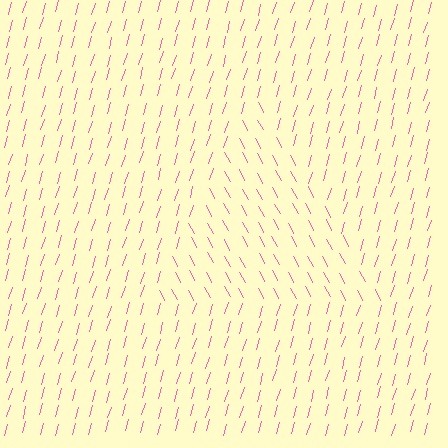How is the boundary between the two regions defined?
The boundary is defined purely by a change in line orientation (approximately 45 degrees difference). All lines are the same color and thickness.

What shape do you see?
I see a triangle.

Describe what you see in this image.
The image is filled with small pink line segments. A triangle region in the image has lines oriented differently from the surrounding lines, creating a visible texture boundary.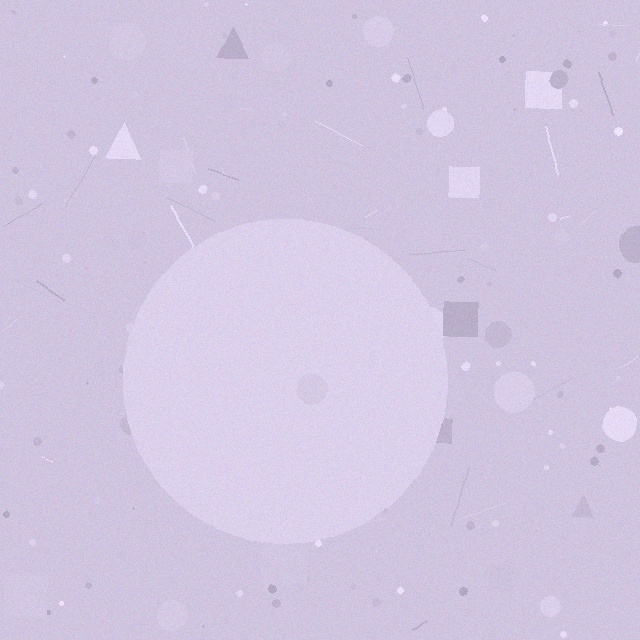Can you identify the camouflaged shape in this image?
The camouflaged shape is a circle.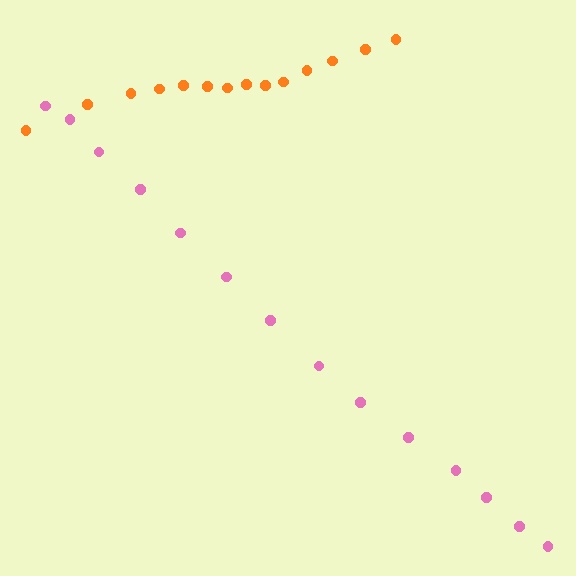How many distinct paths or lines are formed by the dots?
There are 2 distinct paths.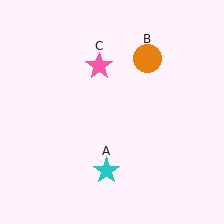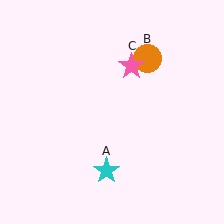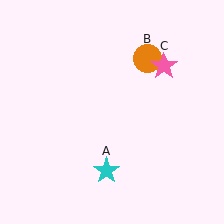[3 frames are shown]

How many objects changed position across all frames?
1 object changed position: pink star (object C).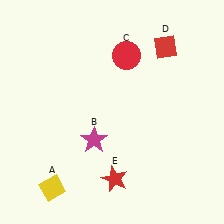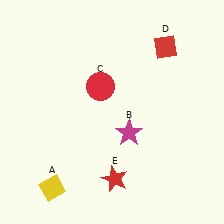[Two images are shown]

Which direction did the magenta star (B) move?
The magenta star (B) moved right.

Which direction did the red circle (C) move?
The red circle (C) moved down.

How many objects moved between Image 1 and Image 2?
2 objects moved between the two images.